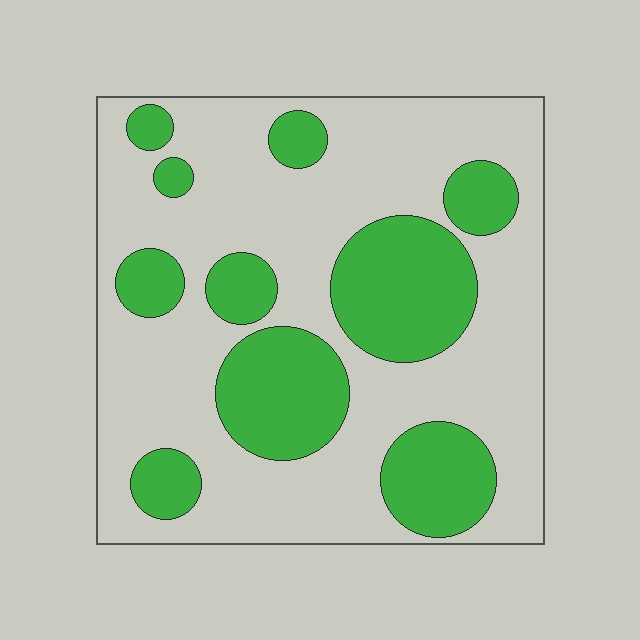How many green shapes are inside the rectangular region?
10.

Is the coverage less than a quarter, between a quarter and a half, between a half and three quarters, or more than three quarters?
Between a quarter and a half.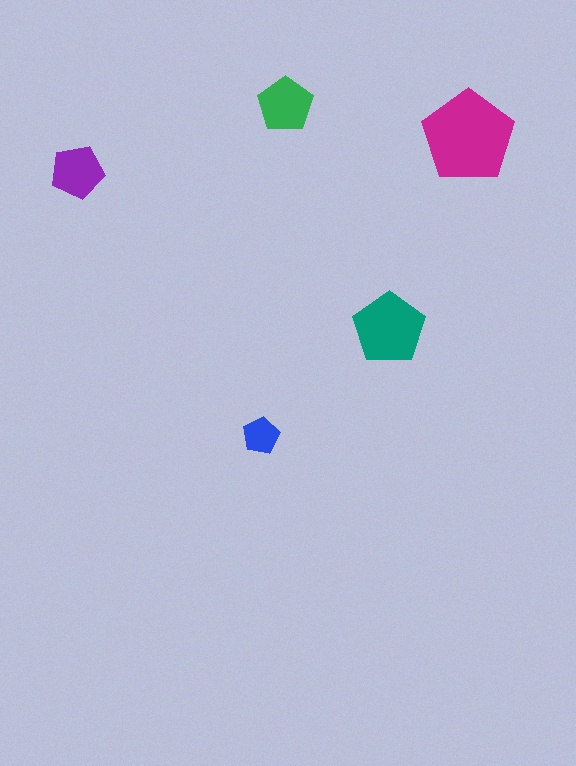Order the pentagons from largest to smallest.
the magenta one, the teal one, the green one, the purple one, the blue one.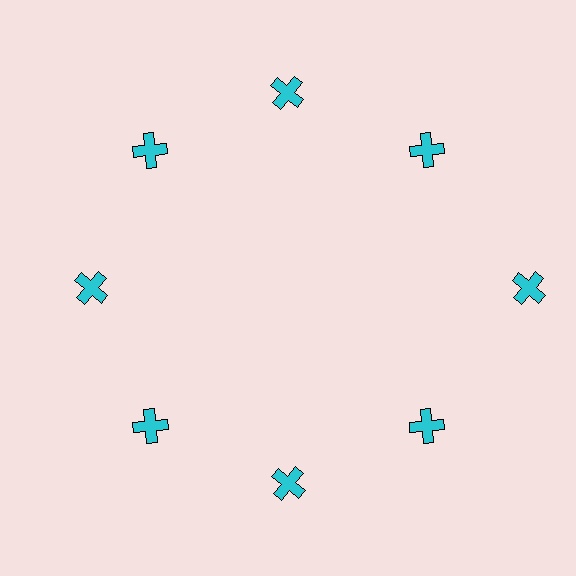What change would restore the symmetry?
The symmetry would be restored by moving it inward, back onto the ring so that all 8 crosses sit at equal angles and equal distance from the center.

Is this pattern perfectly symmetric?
No. The 8 cyan crosses are arranged in a ring, but one element near the 3 o'clock position is pushed outward from the center, breaking the 8-fold rotational symmetry.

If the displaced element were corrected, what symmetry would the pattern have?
It would have 8-fold rotational symmetry — the pattern would map onto itself every 45 degrees.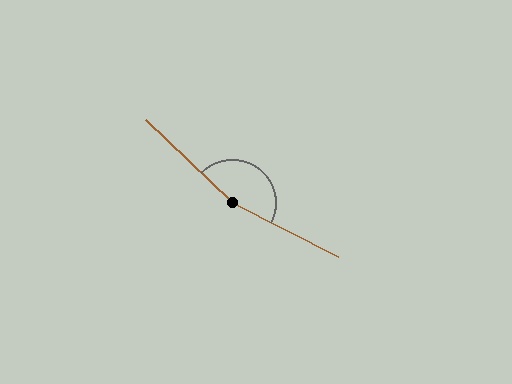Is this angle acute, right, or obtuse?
It is obtuse.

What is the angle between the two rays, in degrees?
Approximately 163 degrees.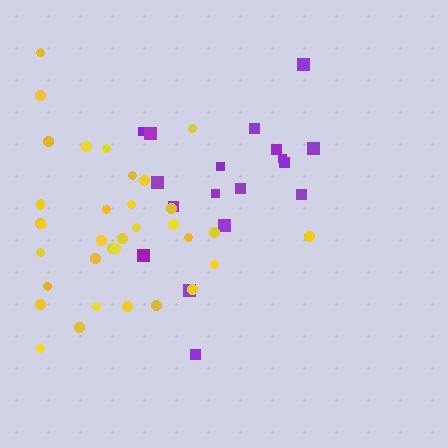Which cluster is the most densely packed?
Yellow.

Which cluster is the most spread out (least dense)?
Purple.